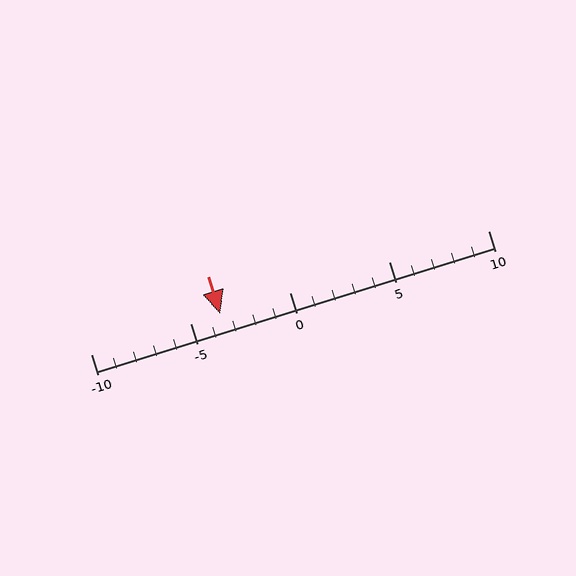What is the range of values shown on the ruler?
The ruler shows values from -10 to 10.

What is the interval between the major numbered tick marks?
The major tick marks are spaced 5 units apart.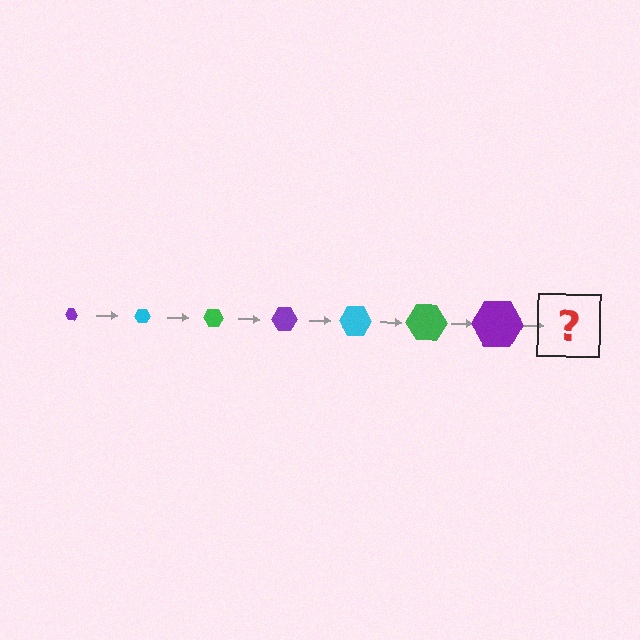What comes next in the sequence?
The next element should be a cyan hexagon, larger than the previous one.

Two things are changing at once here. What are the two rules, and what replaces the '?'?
The two rules are that the hexagon grows larger each step and the color cycles through purple, cyan, and green. The '?' should be a cyan hexagon, larger than the previous one.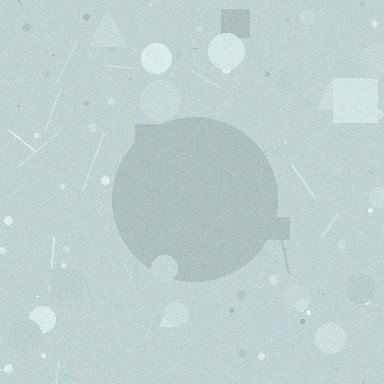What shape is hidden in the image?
A circle is hidden in the image.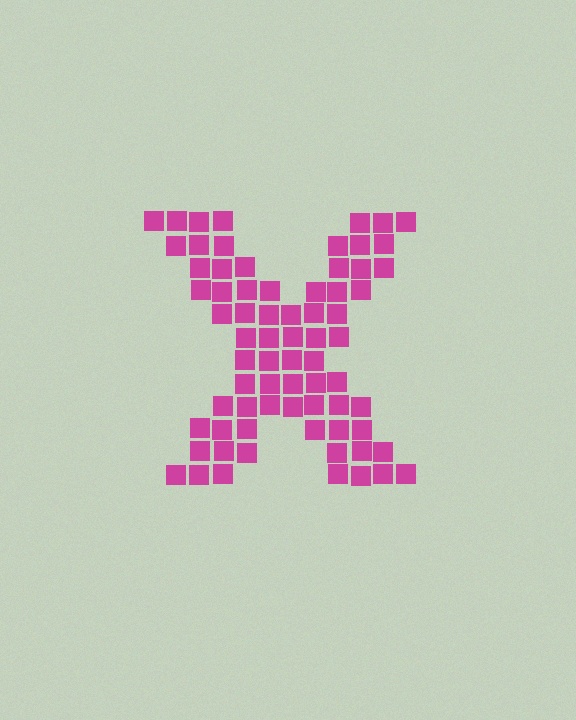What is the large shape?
The large shape is the letter X.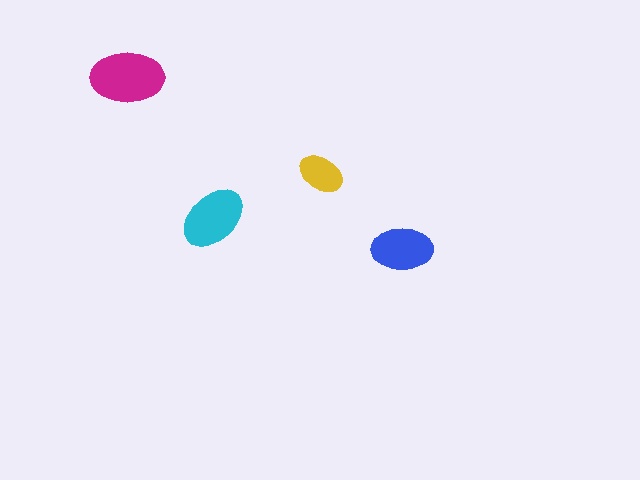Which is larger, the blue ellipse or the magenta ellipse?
The magenta one.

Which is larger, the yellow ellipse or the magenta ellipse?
The magenta one.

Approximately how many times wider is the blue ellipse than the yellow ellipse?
About 1.5 times wider.